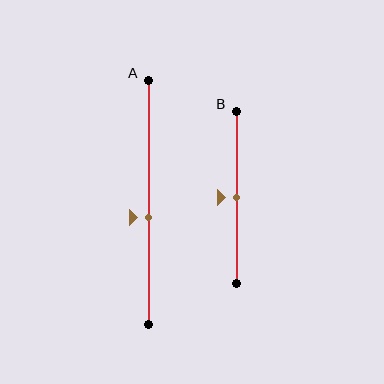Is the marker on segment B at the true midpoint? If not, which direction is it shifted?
Yes, the marker on segment B is at the true midpoint.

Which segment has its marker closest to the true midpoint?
Segment B has its marker closest to the true midpoint.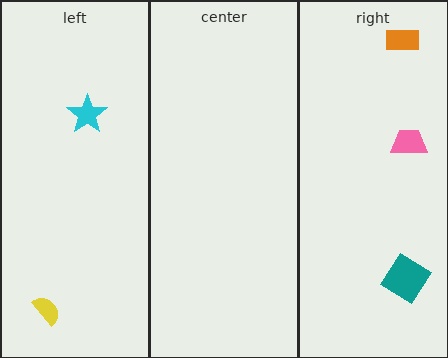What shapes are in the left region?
The yellow semicircle, the cyan star.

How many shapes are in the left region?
2.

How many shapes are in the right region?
3.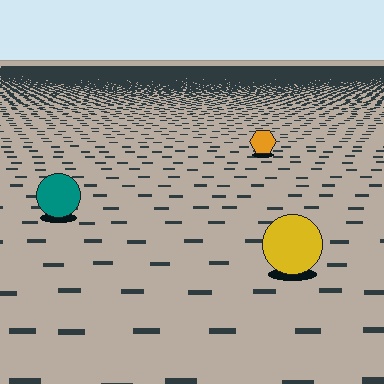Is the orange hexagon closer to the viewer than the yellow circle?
No. The yellow circle is closer — you can tell from the texture gradient: the ground texture is coarser near it.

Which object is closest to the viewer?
The yellow circle is closest. The texture marks near it are larger and more spread out.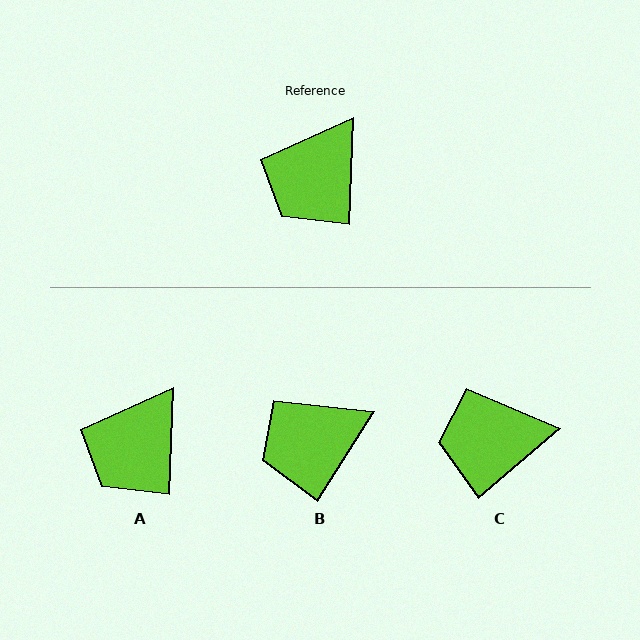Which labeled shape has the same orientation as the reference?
A.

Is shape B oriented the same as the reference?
No, it is off by about 30 degrees.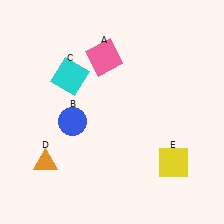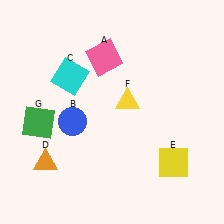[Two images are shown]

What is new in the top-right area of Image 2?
A yellow triangle (F) was added in the top-right area of Image 2.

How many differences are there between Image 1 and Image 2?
There are 2 differences between the two images.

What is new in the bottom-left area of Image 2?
A green square (G) was added in the bottom-left area of Image 2.